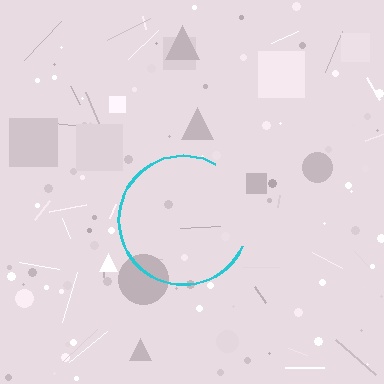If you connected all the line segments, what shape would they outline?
They would outline a circle.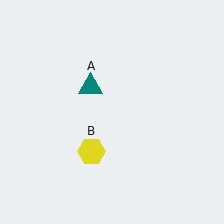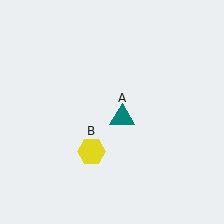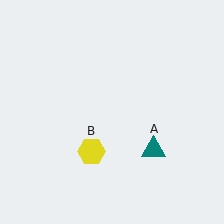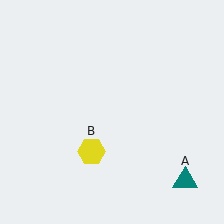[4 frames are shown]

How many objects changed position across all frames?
1 object changed position: teal triangle (object A).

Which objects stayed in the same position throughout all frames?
Yellow hexagon (object B) remained stationary.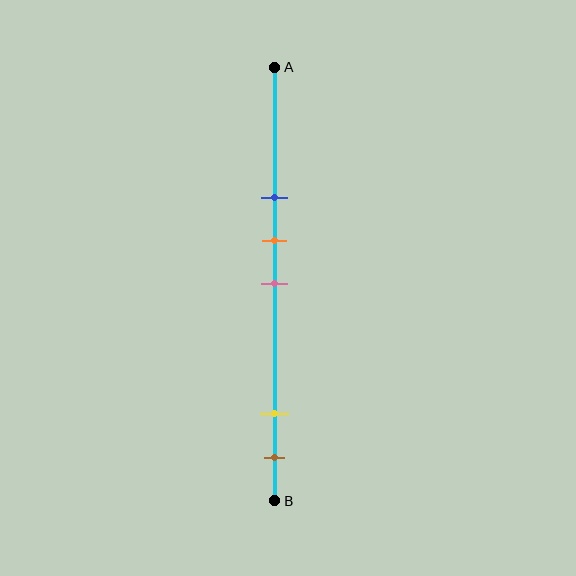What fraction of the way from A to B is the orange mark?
The orange mark is approximately 40% (0.4) of the way from A to B.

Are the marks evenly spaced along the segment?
No, the marks are not evenly spaced.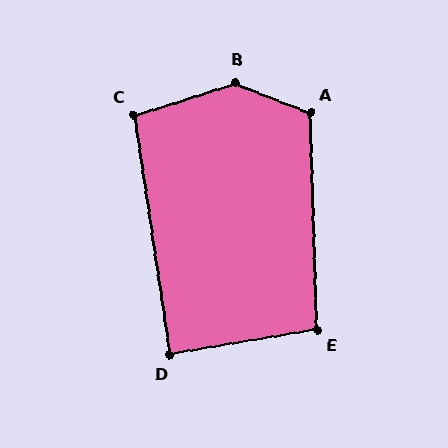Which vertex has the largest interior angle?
B, at approximately 141 degrees.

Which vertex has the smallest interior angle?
D, at approximately 89 degrees.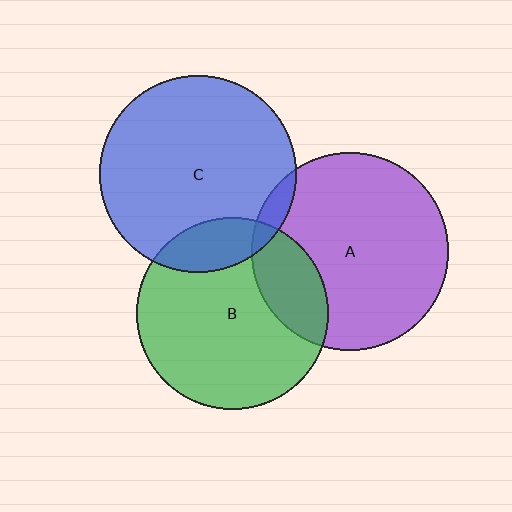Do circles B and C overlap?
Yes.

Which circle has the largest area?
Circle A (purple).